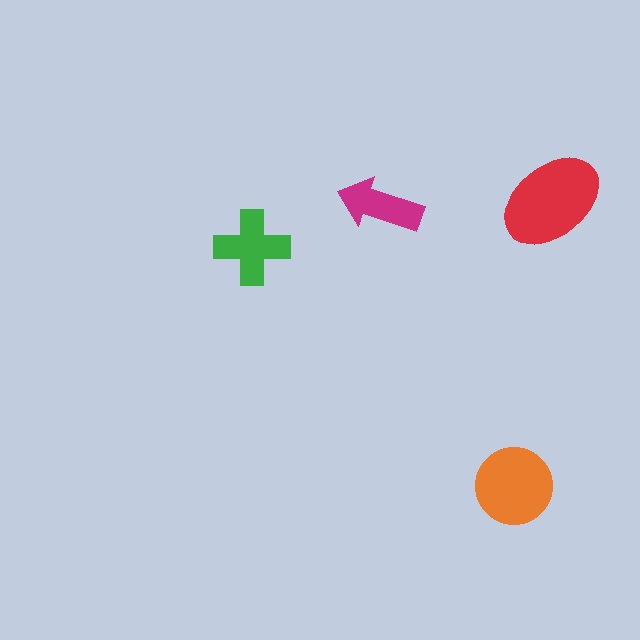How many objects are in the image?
There are 4 objects in the image.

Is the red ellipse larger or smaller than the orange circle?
Larger.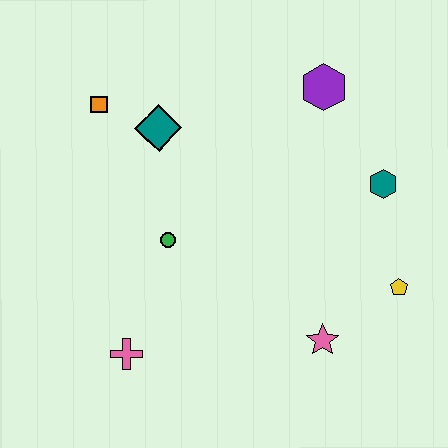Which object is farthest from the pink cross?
The purple hexagon is farthest from the pink cross.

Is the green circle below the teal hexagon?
Yes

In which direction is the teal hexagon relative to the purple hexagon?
The teal hexagon is below the purple hexagon.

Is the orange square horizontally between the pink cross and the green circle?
No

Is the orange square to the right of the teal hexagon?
No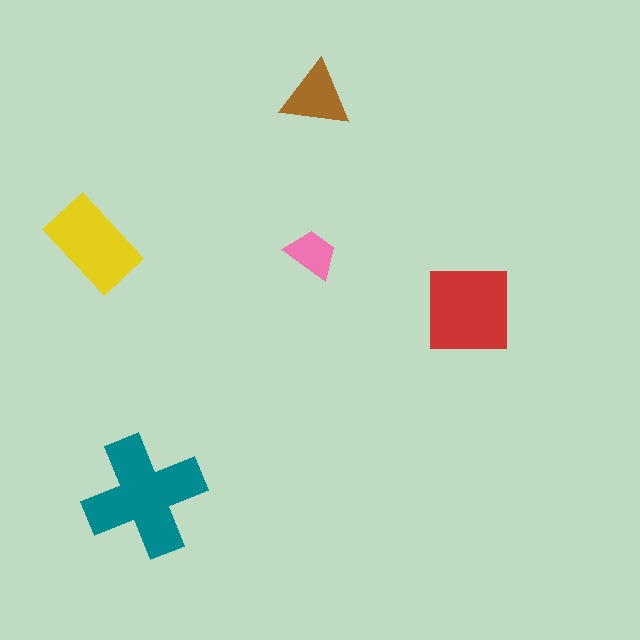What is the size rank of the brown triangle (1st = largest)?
4th.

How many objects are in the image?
There are 5 objects in the image.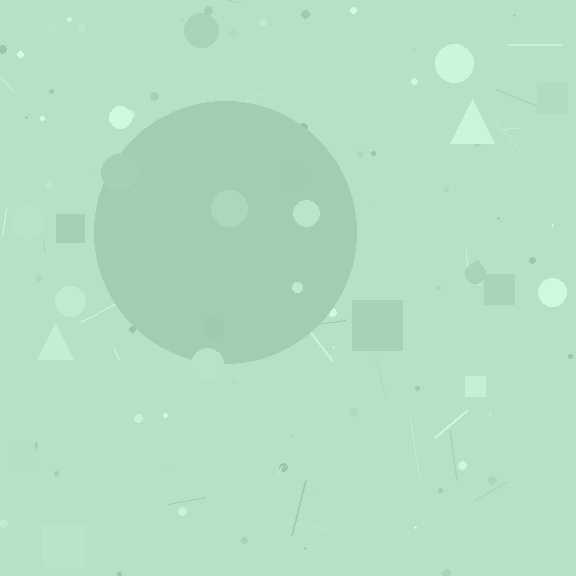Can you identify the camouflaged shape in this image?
The camouflaged shape is a circle.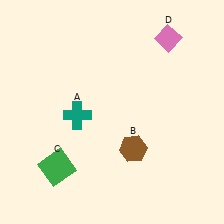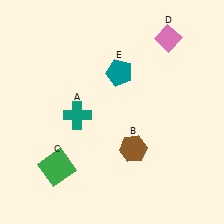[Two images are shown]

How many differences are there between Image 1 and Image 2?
There is 1 difference between the two images.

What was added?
A teal pentagon (E) was added in Image 2.